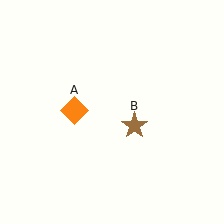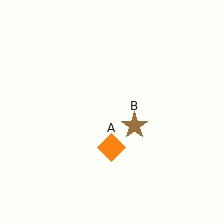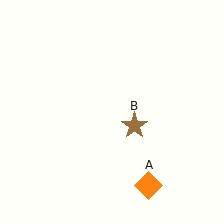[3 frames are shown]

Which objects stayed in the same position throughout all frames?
Brown star (object B) remained stationary.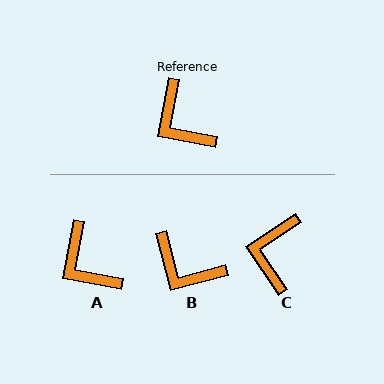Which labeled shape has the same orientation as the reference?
A.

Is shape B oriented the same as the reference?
No, it is off by about 25 degrees.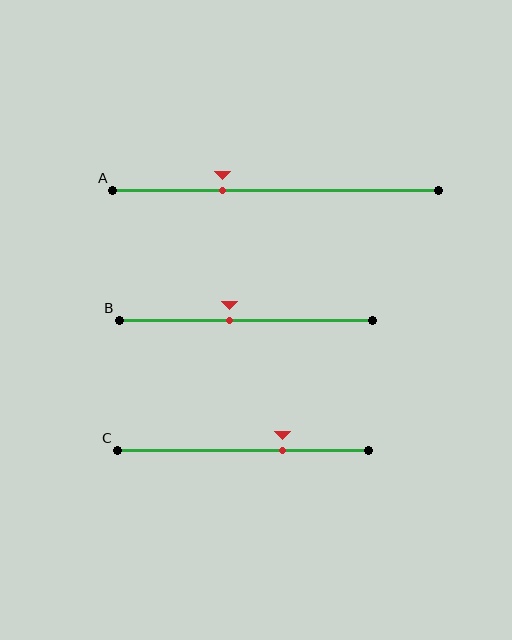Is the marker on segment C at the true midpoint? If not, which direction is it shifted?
No, the marker on segment C is shifted to the right by about 16% of the segment length.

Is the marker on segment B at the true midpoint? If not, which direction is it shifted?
No, the marker on segment B is shifted to the left by about 6% of the segment length.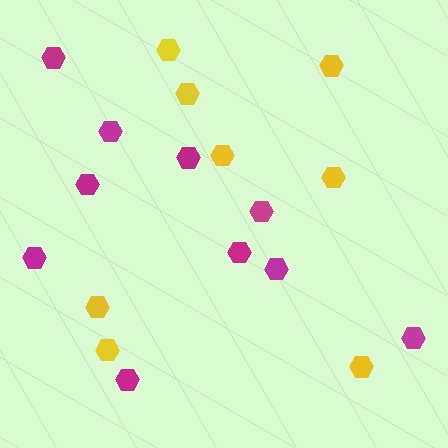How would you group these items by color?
There are 2 groups: one group of magenta hexagons (10) and one group of yellow hexagons (8).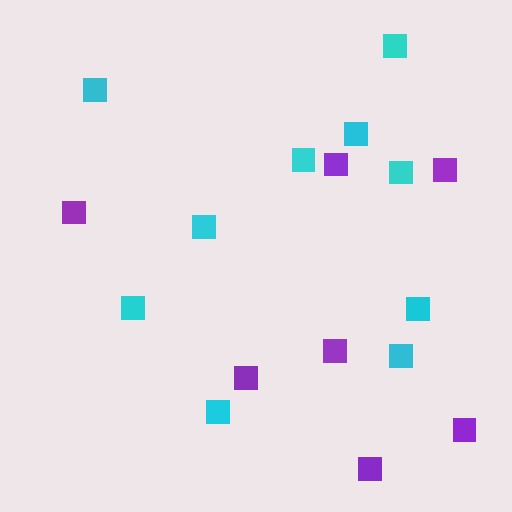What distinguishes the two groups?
There are 2 groups: one group of cyan squares (10) and one group of purple squares (7).